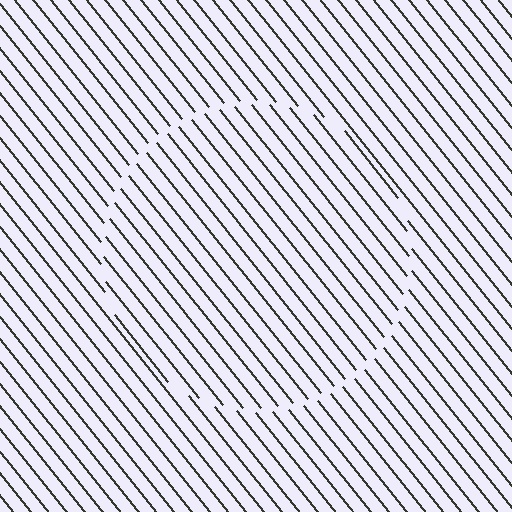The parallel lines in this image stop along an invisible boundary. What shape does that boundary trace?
An illusory circle. The interior of the shape contains the same grating, shifted by half a period — the contour is defined by the phase discontinuity where line-ends from the inner and outer gratings abut.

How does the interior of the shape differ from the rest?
The interior of the shape contains the same grating, shifted by half a period — the contour is defined by the phase discontinuity where line-ends from the inner and outer gratings abut.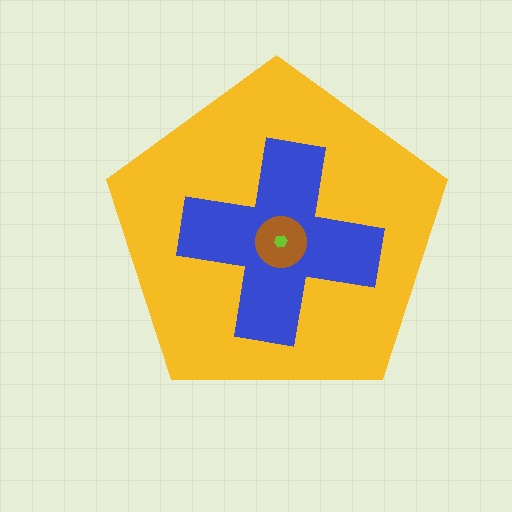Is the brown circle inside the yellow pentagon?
Yes.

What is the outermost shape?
The yellow pentagon.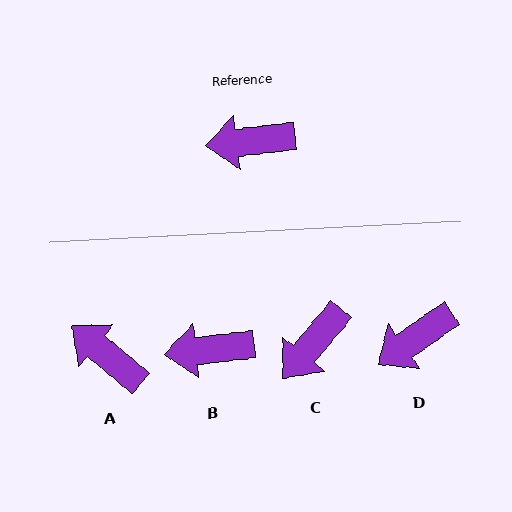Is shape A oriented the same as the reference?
No, it is off by about 47 degrees.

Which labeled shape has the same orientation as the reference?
B.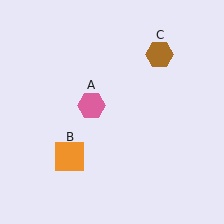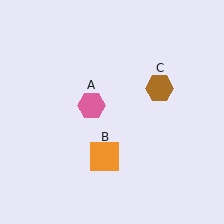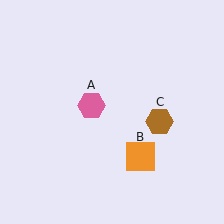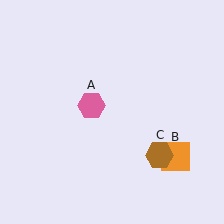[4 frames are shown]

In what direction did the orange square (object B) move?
The orange square (object B) moved right.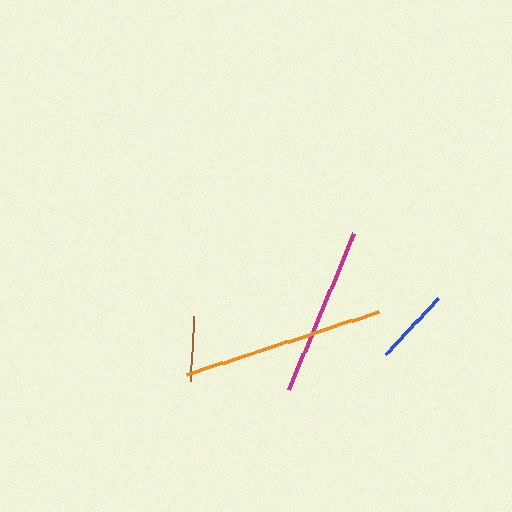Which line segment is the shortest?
The brown line is the shortest at approximately 65 pixels.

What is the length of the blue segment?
The blue segment is approximately 78 pixels long.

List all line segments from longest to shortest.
From longest to shortest: orange, magenta, blue, brown.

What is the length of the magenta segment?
The magenta segment is approximately 169 pixels long.